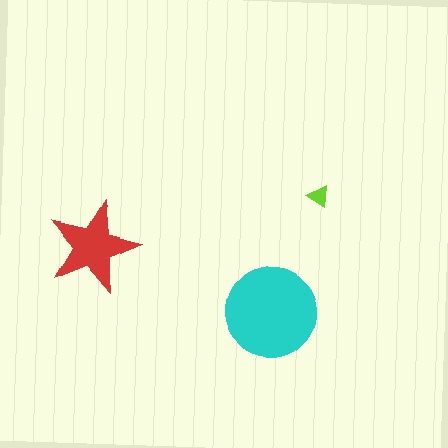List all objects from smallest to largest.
The lime triangle, the red star, the cyan circle.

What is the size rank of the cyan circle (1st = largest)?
1st.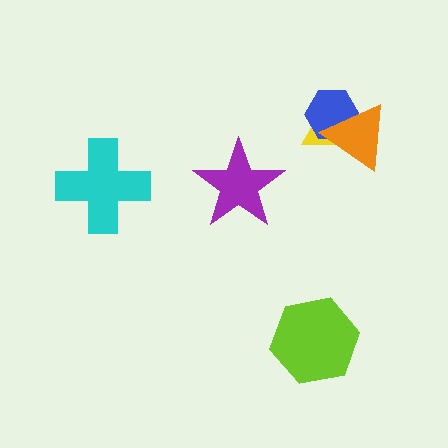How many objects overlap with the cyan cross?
0 objects overlap with the cyan cross.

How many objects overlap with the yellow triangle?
2 objects overlap with the yellow triangle.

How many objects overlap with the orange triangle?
2 objects overlap with the orange triangle.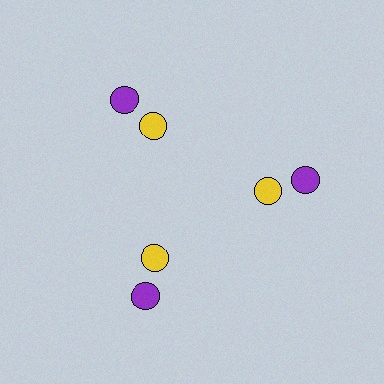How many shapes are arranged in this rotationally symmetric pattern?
There are 6 shapes, arranged in 3 groups of 2.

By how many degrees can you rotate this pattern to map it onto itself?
The pattern maps onto itself every 120 degrees of rotation.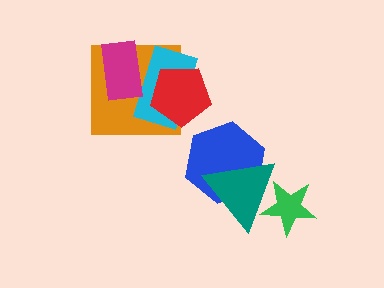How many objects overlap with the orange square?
3 objects overlap with the orange square.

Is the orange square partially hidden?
Yes, it is partially covered by another shape.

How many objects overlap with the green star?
1 object overlaps with the green star.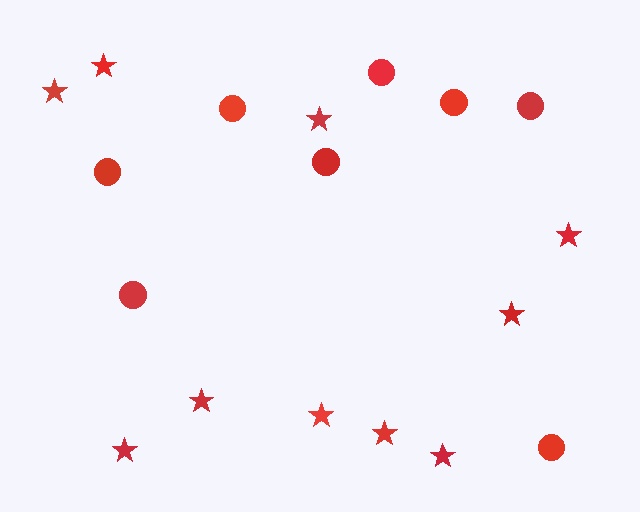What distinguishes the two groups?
There are 2 groups: one group of stars (10) and one group of circles (8).